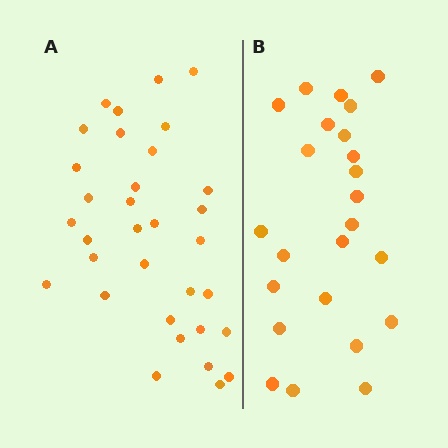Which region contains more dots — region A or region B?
Region A (the left region) has more dots.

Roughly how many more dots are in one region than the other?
Region A has roughly 8 or so more dots than region B.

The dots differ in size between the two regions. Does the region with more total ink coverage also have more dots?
No. Region B has more total ink coverage because its dots are larger, but region A actually contains more individual dots. Total area can be misleading — the number of items is what matters here.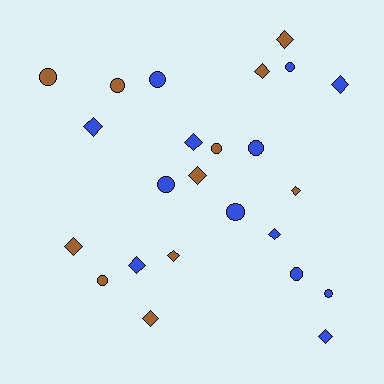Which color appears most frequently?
Blue, with 13 objects.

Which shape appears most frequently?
Diamond, with 13 objects.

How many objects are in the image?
There are 24 objects.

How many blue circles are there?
There are 7 blue circles.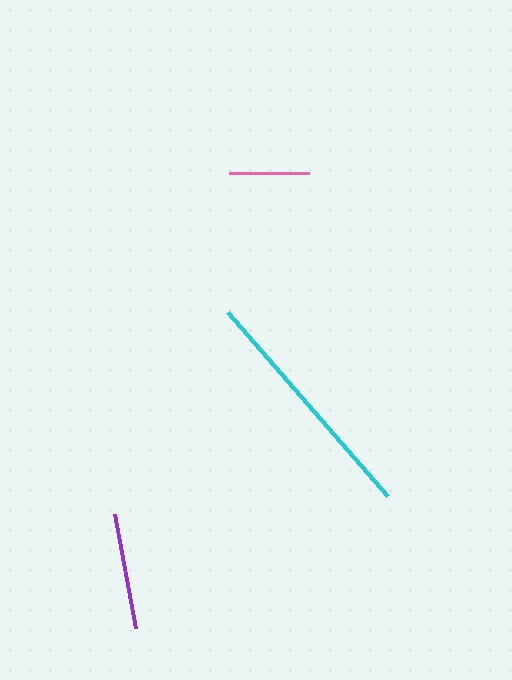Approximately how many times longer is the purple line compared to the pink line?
The purple line is approximately 1.5 times the length of the pink line.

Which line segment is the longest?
The cyan line is the longest at approximately 244 pixels.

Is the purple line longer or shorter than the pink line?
The purple line is longer than the pink line.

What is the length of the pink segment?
The pink segment is approximately 80 pixels long.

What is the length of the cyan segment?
The cyan segment is approximately 244 pixels long.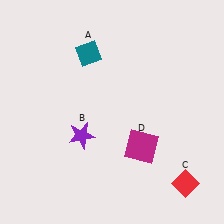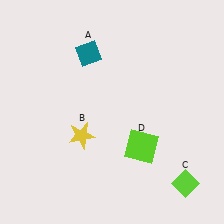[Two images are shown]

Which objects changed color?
B changed from purple to yellow. C changed from red to lime. D changed from magenta to lime.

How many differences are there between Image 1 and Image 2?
There are 3 differences between the two images.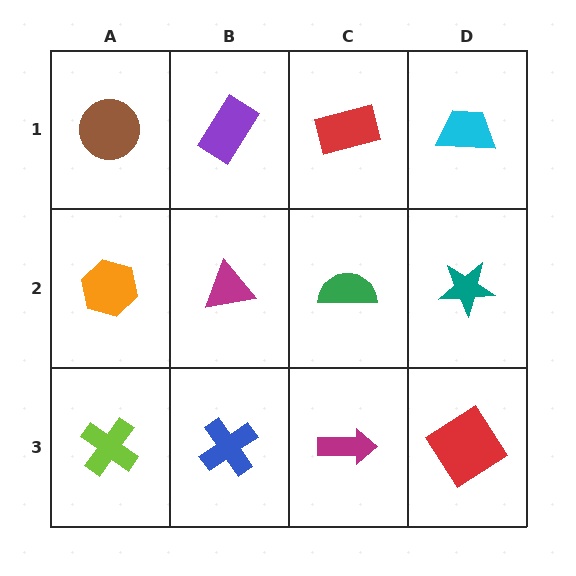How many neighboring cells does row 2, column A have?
3.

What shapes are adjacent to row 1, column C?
A green semicircle (row 2, column C), a purple rectangle (row 1, column B), a cyan trapezoid (row 1, column D).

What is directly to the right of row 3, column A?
A blue cross.